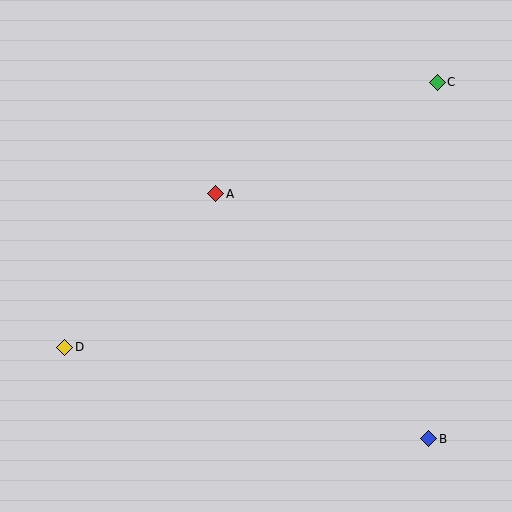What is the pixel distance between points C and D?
The distance between C and D is 457 pixels.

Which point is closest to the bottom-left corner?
Point D is closest to the bottom-left corner.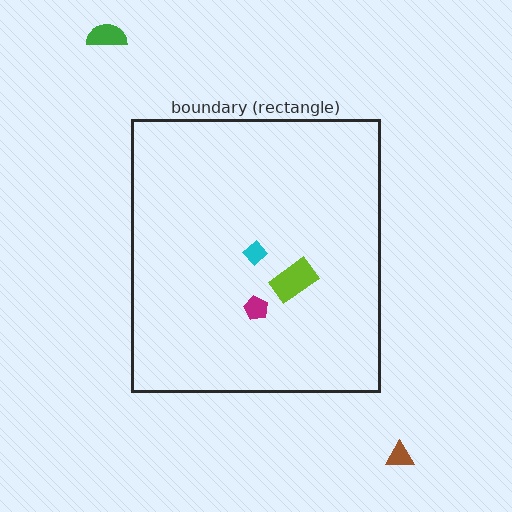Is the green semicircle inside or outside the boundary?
Outside.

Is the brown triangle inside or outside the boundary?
Outside.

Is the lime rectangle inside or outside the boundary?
Inside.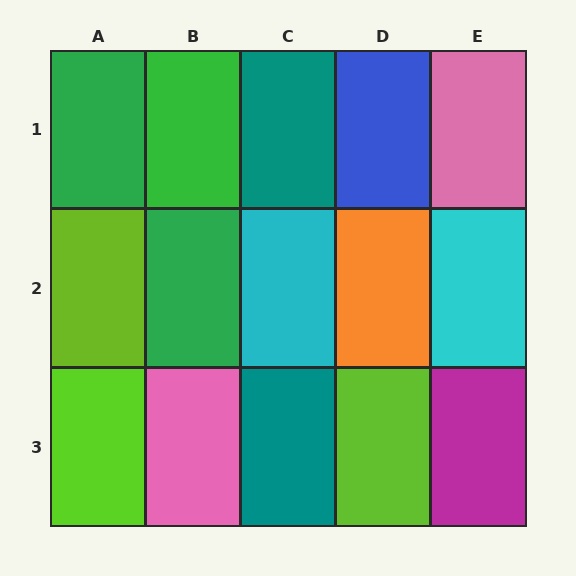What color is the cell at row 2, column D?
Orange.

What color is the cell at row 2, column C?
Cyan.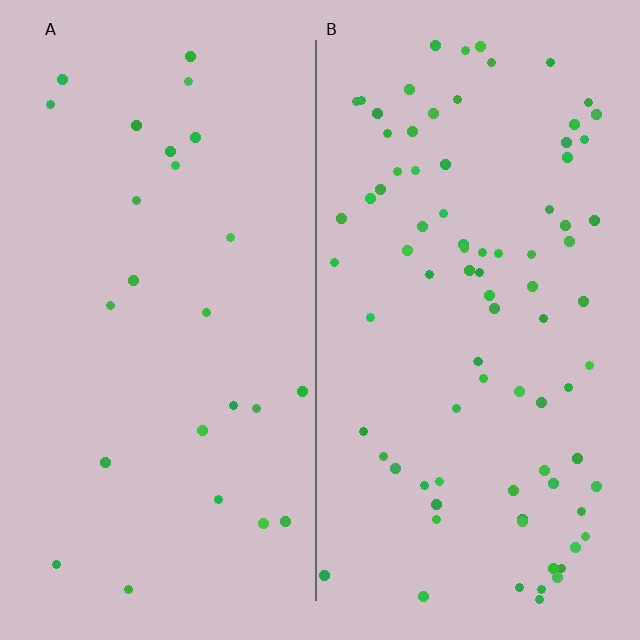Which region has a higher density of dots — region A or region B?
B (the right).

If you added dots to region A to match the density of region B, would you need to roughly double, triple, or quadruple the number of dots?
Approximately triple.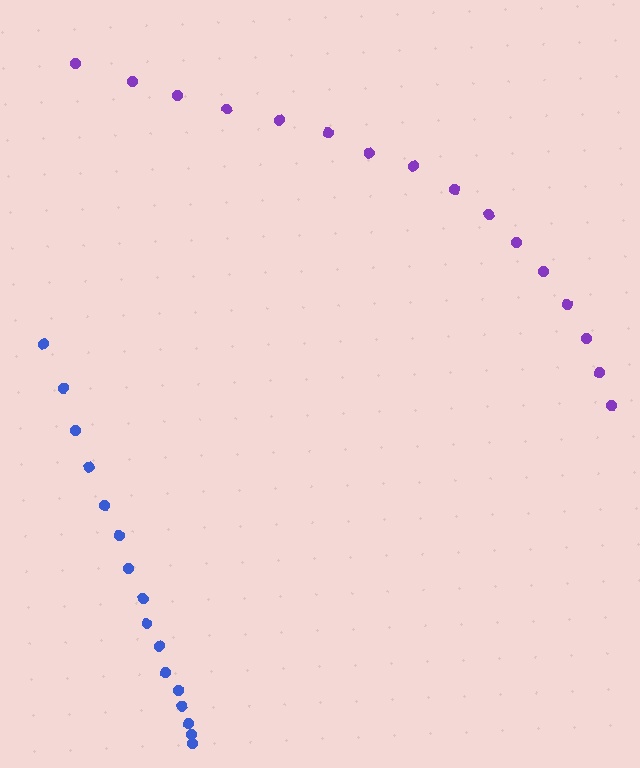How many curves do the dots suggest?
There are 2 distinct paths.